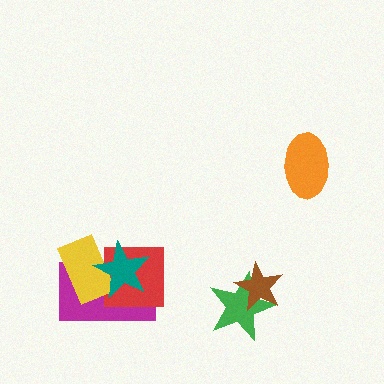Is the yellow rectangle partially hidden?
Yes, it is partially covered by another shape.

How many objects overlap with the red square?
3 objects overlap with the red square.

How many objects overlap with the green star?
1 object overlaps with the green star.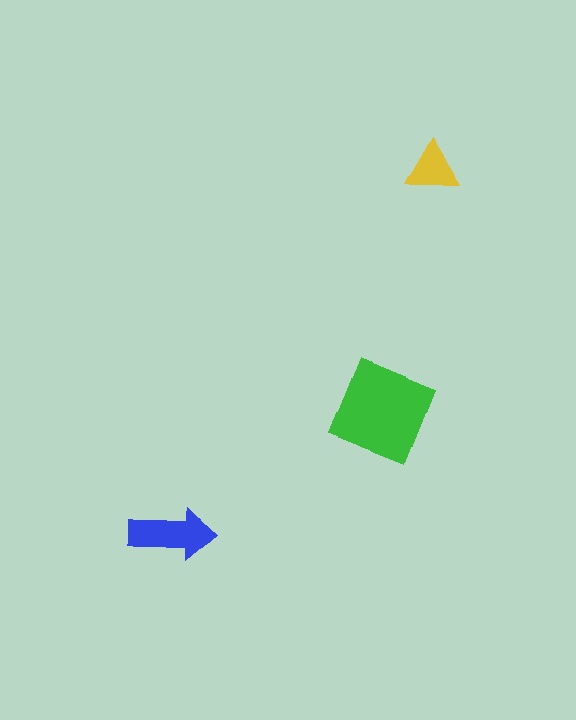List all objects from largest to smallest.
The green square, the blue arrow, the yellow triangle.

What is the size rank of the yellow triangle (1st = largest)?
3rd.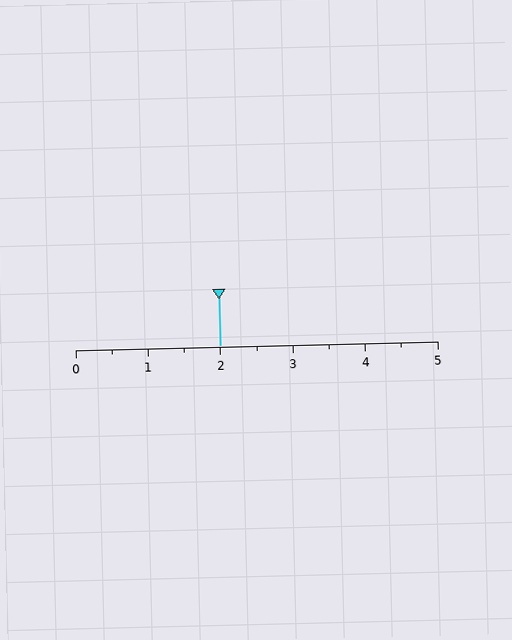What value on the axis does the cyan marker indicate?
The marker indicates approximately 2.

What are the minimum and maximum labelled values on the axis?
The axis runs from 0 to 5.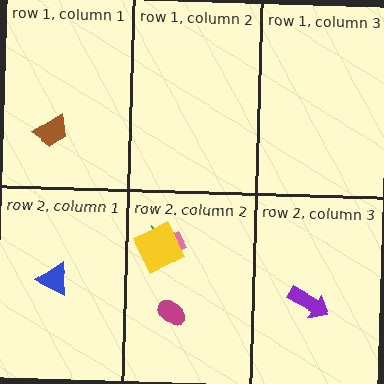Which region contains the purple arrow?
The row 2, column 3 region.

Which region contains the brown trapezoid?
The row 1, column 1 region.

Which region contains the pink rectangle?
The row 2, column 2 region.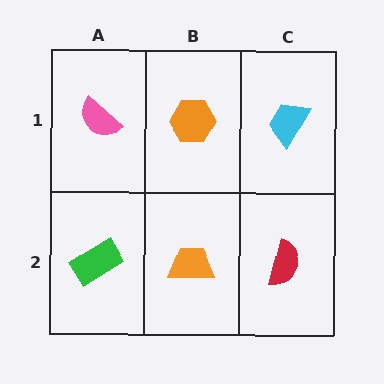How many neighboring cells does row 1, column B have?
3.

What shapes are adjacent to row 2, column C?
A cyan trapezoid (row 1, column C), an orange trapezoid (row 2, column B).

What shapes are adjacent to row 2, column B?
An orange hexagon (row 1, column B), a green rectangle (row 2, column A), a red semicircle (row 2, column C).